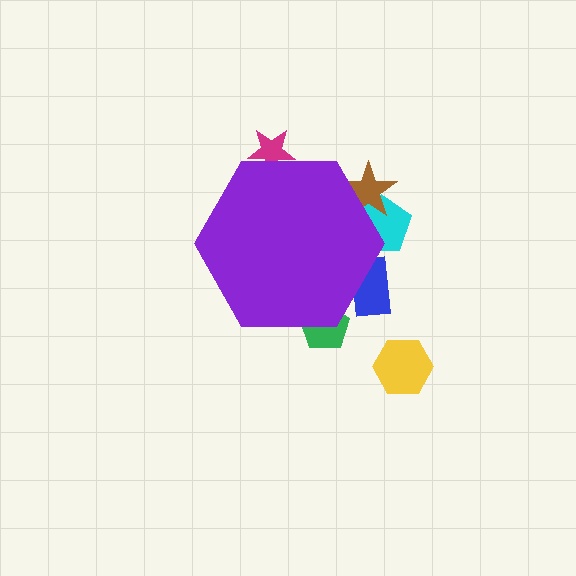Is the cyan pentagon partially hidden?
Yes, the cyan pentagon is partially hidden behind the purple hexagon.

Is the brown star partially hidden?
Yes, the brown star is partially hidden behind the purple hexagon.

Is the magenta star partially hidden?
Yes, the magenta star is partially hidden behind the purple hexagon.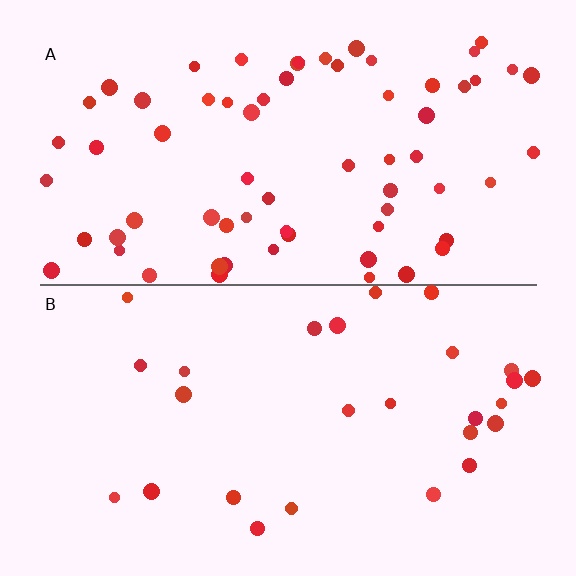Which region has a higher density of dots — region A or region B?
A (the top).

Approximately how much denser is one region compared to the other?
Approximately 2.5× — region A over region B.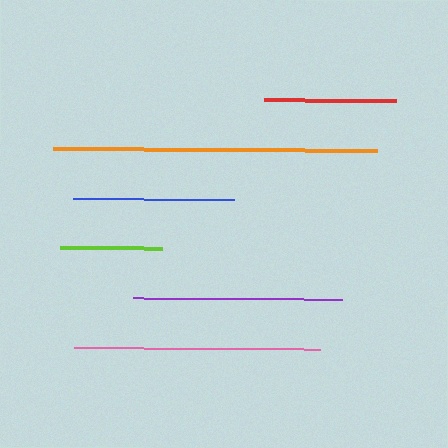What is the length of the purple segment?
The purple segment is approximately 209 pixels long.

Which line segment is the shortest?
The lime line is the shortest at approximately 103 pixels.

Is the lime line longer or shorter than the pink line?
The pink line is longer than the lime line.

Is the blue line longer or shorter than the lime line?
The blue line is longer than the lime line.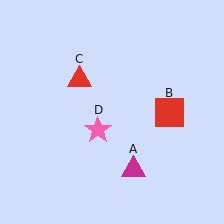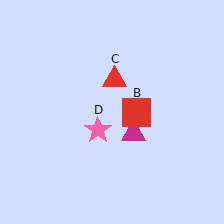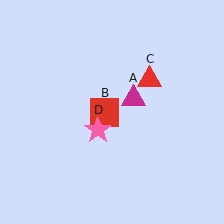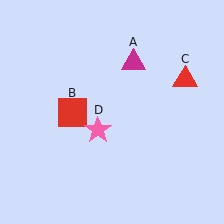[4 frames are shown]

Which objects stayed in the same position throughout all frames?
Pink star (object D) remained stationary.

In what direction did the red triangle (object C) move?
The red triangle (object C) moved right.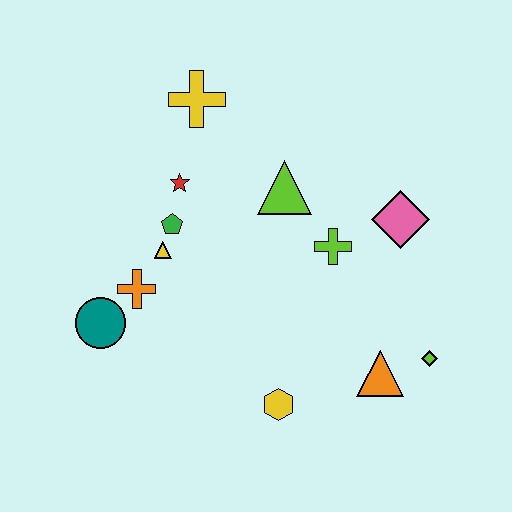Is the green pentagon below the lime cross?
No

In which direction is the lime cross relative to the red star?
The lime cross is to the right of the red star.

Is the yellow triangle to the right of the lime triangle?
No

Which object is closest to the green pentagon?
The yellow triangle is closest to the green pentagon.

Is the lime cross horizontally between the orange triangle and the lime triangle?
Yes